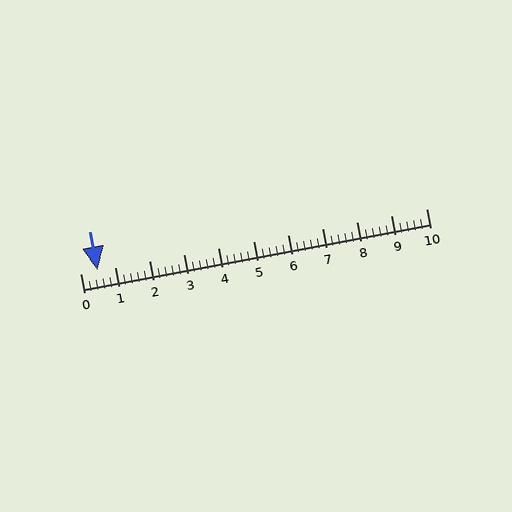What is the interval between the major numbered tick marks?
The major tick marks are spaced 1 units apart.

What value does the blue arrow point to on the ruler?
The blue arrow points to approximately 0.5.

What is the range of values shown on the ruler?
The ruler shows values from 0 to 10.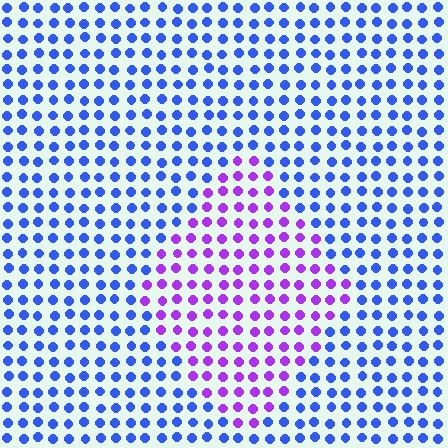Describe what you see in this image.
The image is filled with small blue elements in a uniform arrangement. A diamond-shaped region is visible where the elements are tinted to a slightly different hue, forming a subtle color boundary.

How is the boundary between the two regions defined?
The boundary is defined purely by a slight shift in hue (about 53 degrees). Spacing, size, and orientation are identical on both sides.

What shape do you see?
I see a diamond.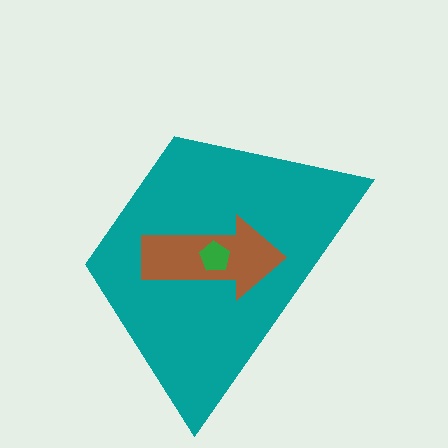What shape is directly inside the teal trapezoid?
The brown arrow.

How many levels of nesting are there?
3.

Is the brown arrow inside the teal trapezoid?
Yes.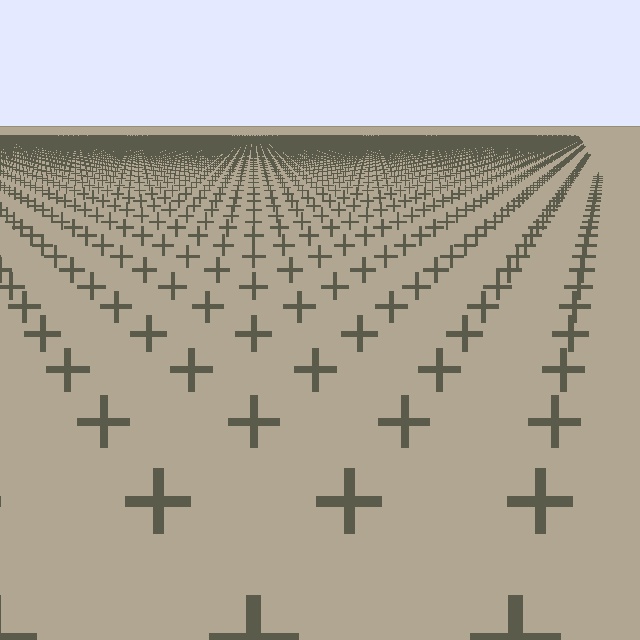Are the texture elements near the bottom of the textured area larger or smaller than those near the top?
Larger. Near the bottom, elements are closer to the viewer and appear at a bigger on-screen size.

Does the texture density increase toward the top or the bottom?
Density increases toward the top.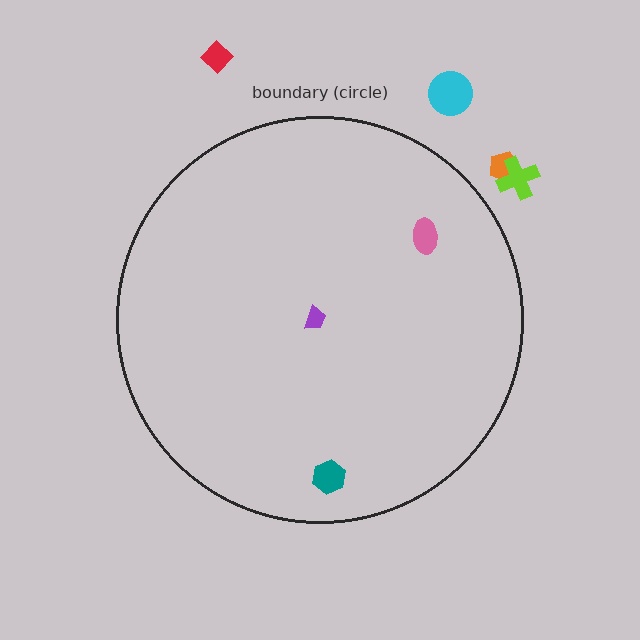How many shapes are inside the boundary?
3 inside, 4 outside.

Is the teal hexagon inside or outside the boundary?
Inside.